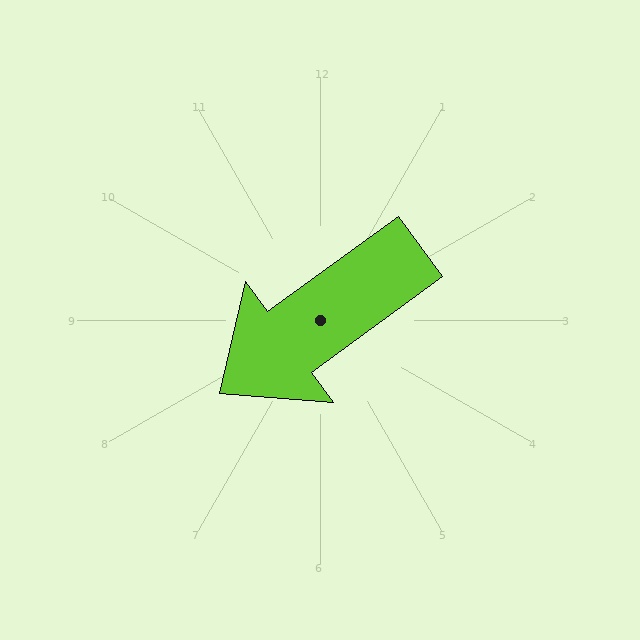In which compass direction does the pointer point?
Southwest.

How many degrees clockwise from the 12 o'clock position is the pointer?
Approximately 234 degrees.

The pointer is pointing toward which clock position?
Roughly 8 o'clock.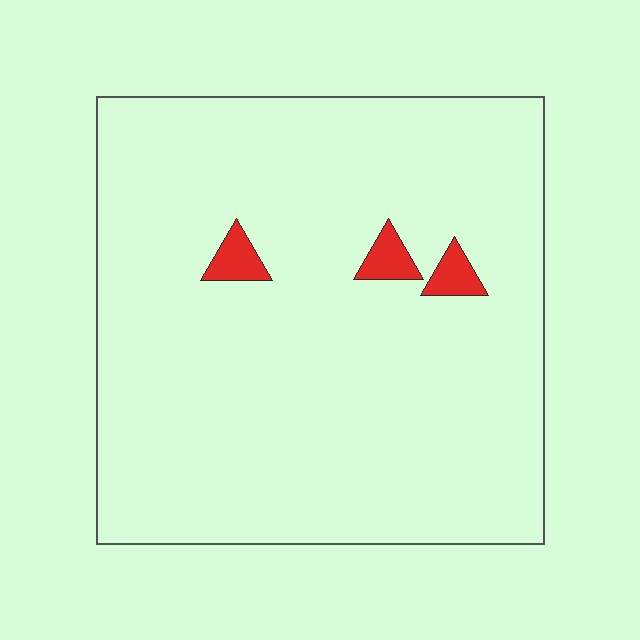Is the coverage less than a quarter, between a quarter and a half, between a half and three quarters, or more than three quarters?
Less than a quarter.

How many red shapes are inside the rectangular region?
3.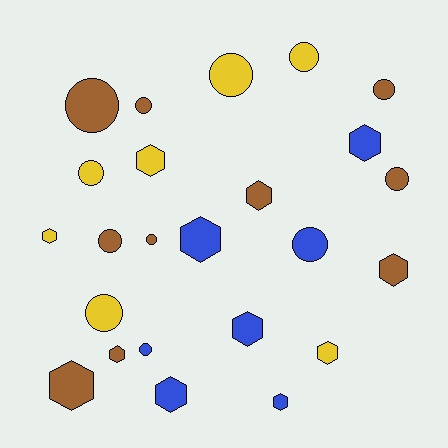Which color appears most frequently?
Brown, with 10 objects.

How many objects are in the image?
There are 24 objects.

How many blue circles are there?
There are 2 blue circles.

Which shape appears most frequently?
Hexagon, with 12 objects.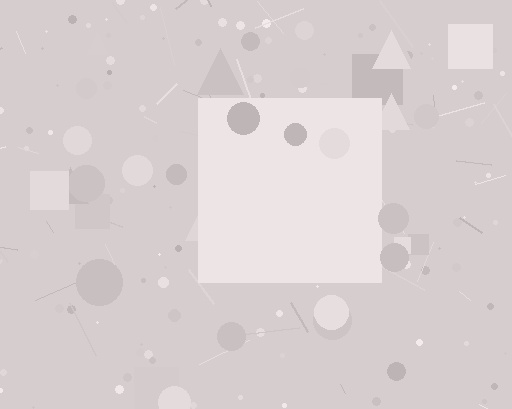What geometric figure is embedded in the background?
A square is embedded in the background.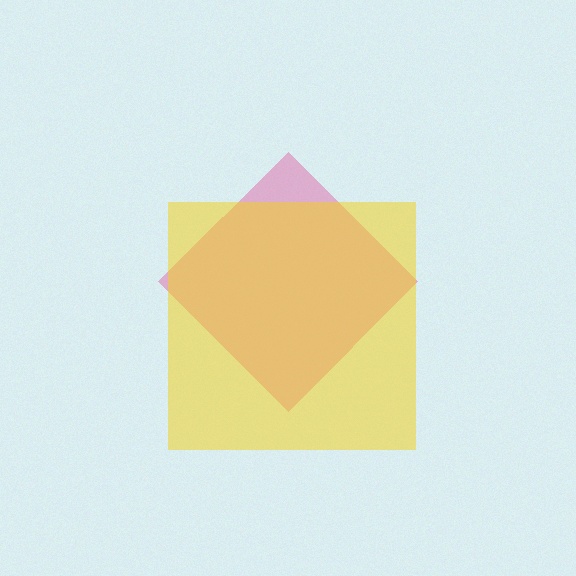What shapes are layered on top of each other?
The layered shapes are: a pink diamond, a yellow square.